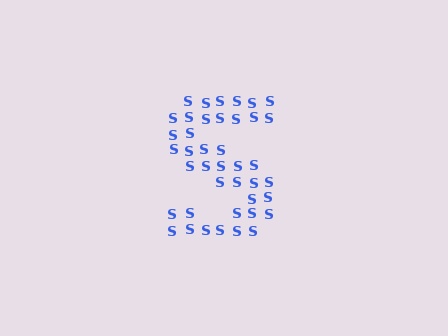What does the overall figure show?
The overall figure shows the letter S.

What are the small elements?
The small elements are letter S's.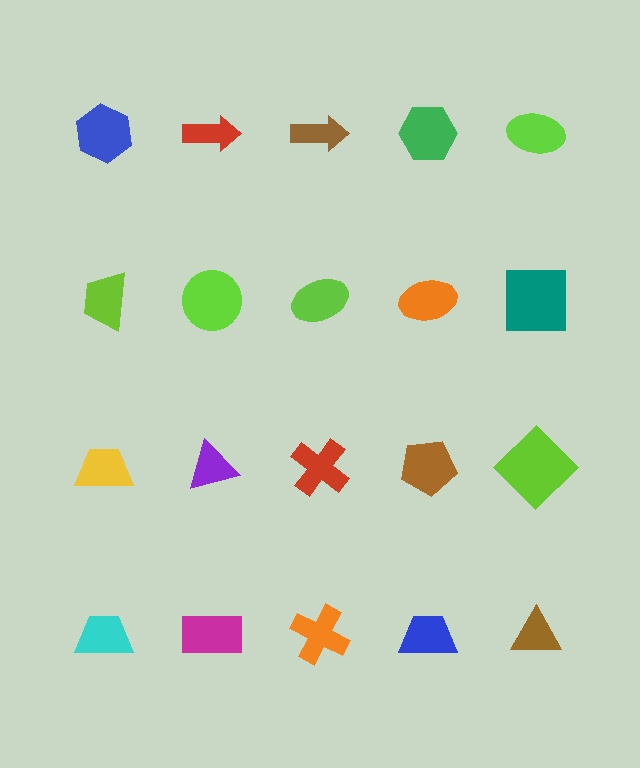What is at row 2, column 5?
A teal square.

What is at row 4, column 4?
A blue trapezoid.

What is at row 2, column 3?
A lime ellipse.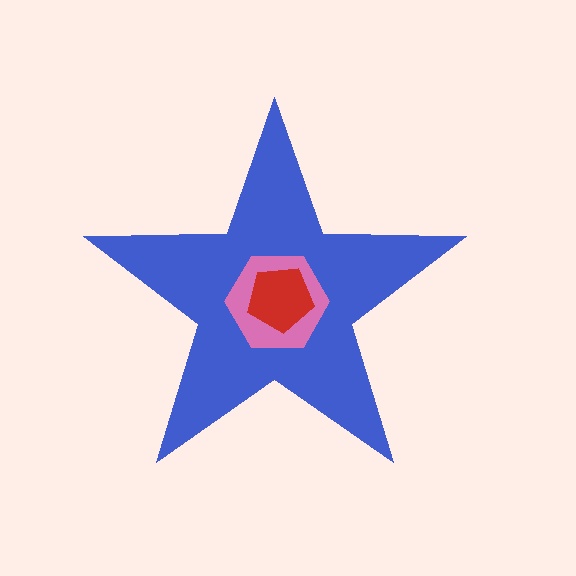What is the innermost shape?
The red pentagon.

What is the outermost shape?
The blue star.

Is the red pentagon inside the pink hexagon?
Yes.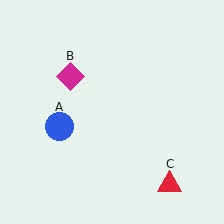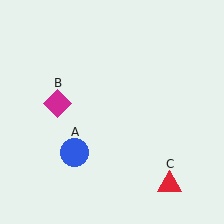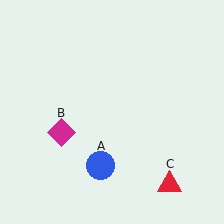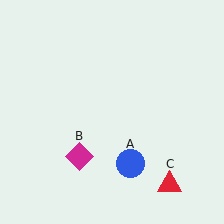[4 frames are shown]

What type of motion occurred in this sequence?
The blue circle (object A), magenta diamond (object B) rotated counterclockwise around the center of the scene.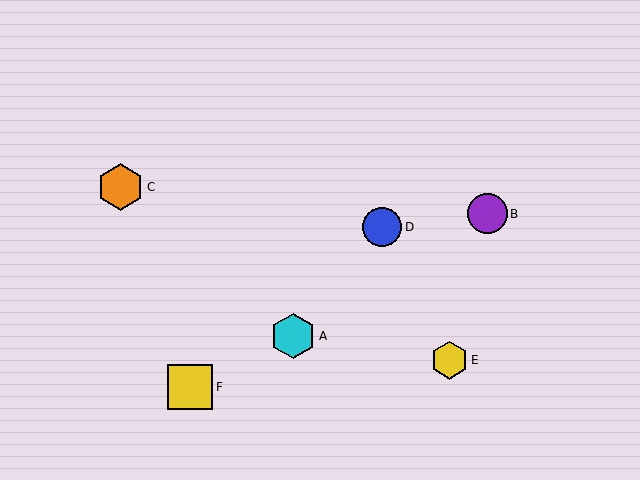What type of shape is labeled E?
Shape E is a yellow hexagon.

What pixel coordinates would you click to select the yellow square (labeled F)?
Click at (190, 387) to select the yellow square F.